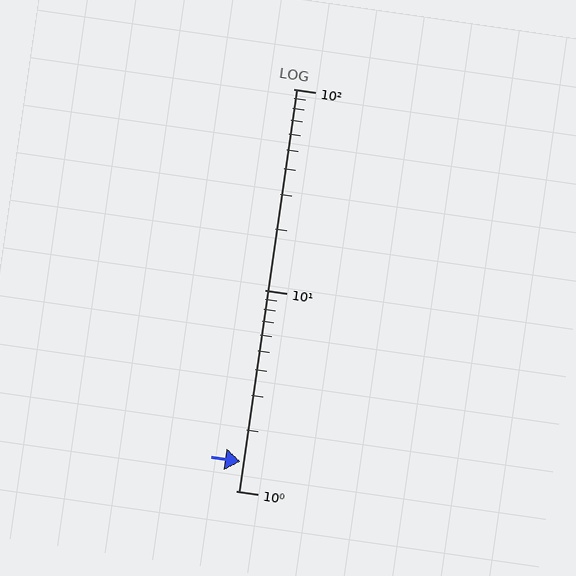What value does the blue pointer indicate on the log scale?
The pointer indicates approximately 1.4.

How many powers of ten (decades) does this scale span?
The scale spans 2 decades, from 1 to 100.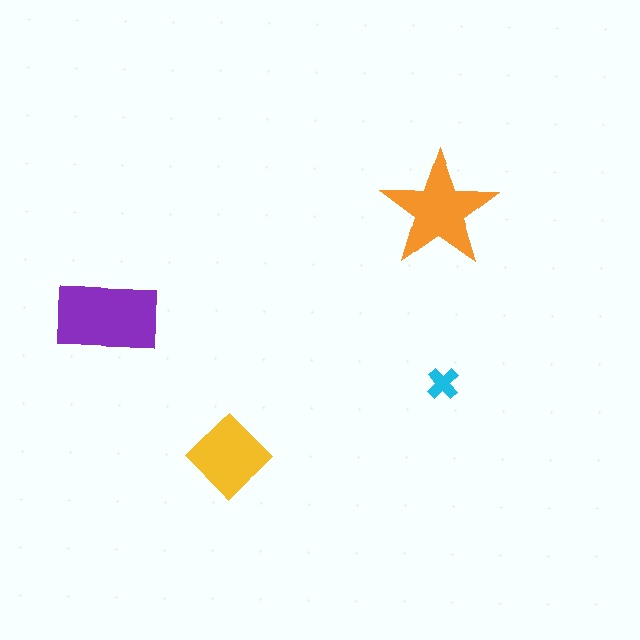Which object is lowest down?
The yellow diamond is bottommost.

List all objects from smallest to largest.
The cyan cross, the yellow diamond, the orange star, the purple rectangle.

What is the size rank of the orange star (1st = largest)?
2nd.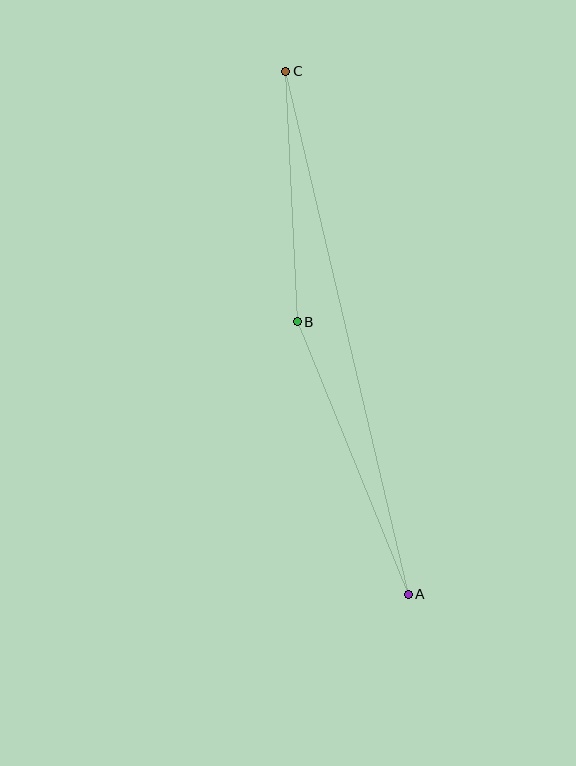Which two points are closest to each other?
Points B and C are closest to each other.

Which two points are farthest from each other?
Points A and C are farthest from each other.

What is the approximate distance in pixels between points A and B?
The distance between A and B is approximately 294 pixels.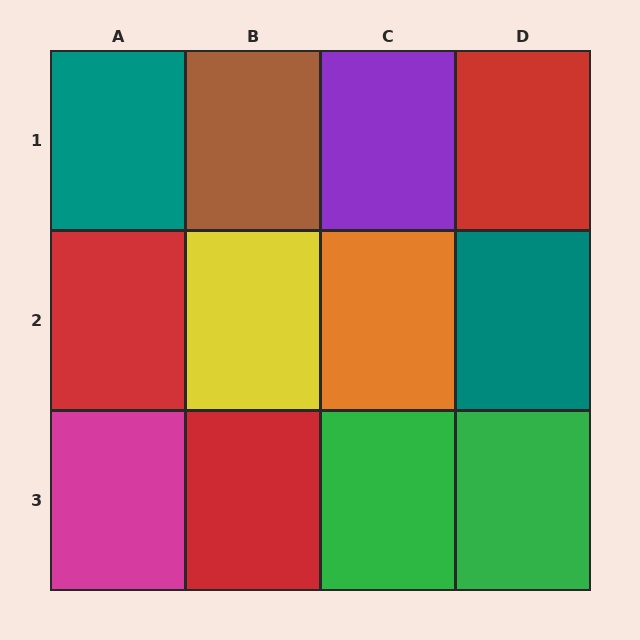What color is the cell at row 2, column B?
Yellow.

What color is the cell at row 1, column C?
Purple.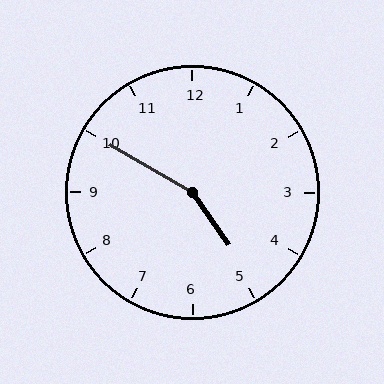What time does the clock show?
4:50.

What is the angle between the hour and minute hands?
Approximately 155 degrees.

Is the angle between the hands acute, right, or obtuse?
It is obtuse.